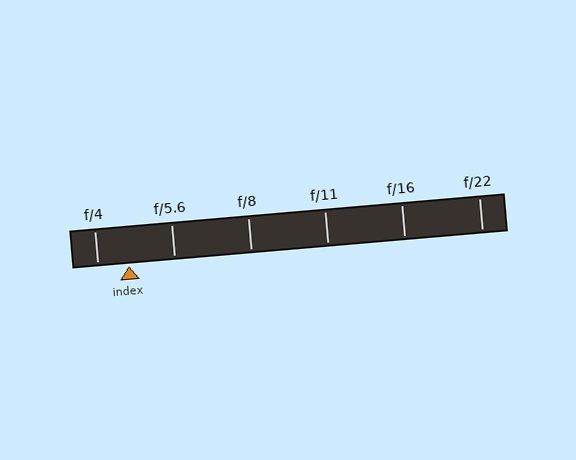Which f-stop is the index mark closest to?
The index mark is closest to f/4.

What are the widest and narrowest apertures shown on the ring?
The widest aperture shown is f/4 and the narrowest is f/22.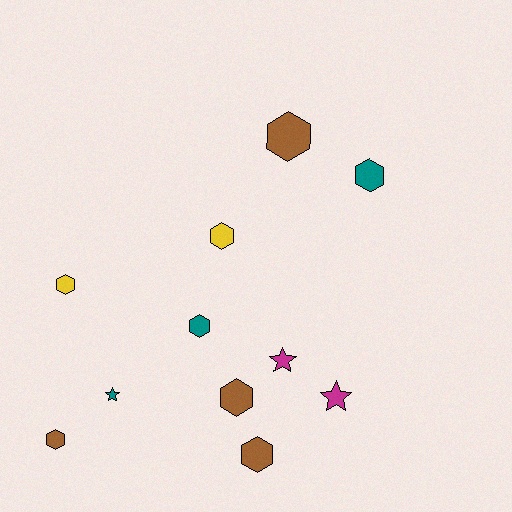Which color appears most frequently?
Brown, with 4 objects.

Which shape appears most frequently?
Hexagon, with 8 objects.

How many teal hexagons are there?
There are 2 teal hexagons.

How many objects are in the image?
There are 11 objects.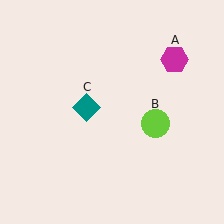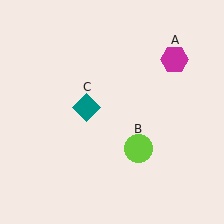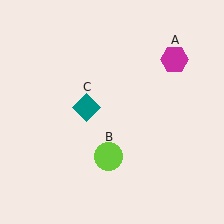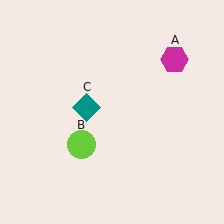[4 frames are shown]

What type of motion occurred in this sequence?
The lime circle (object B) rotated clockwise around the center of the scene.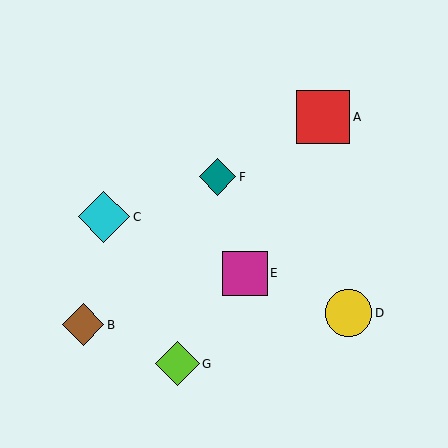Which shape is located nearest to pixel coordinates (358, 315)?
The yellow circle (labeled D) at (348, 313) is nearest to that location.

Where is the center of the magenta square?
The center of the magenta square is at (245, 273).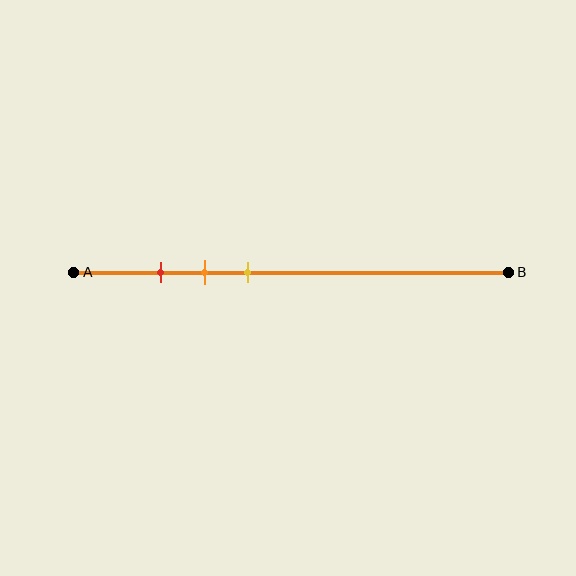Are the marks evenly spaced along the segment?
Yes, the marks are approximately evenly spaced.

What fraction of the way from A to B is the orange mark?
The orange mark is approximately 30% (0.3) of the way from A to B.